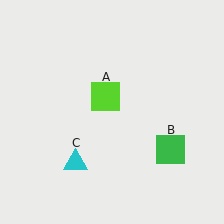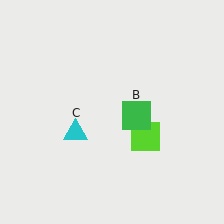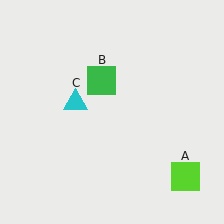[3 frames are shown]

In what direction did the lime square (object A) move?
The lime square (object A) moved down and to the right.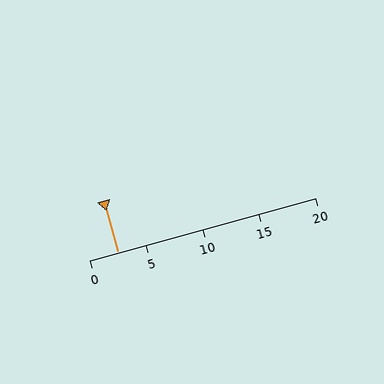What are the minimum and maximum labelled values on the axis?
The axis runs from 0 to 20.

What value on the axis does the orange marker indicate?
The marker indicates approximately 2.5.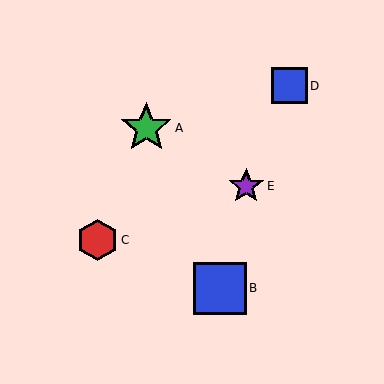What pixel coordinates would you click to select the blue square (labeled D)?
Click at (289, 86) to select the blue square D.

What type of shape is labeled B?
Shape B is a blue square.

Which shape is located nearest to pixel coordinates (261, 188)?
The purple star (labeled E) at (246, 186) is nearest to that location.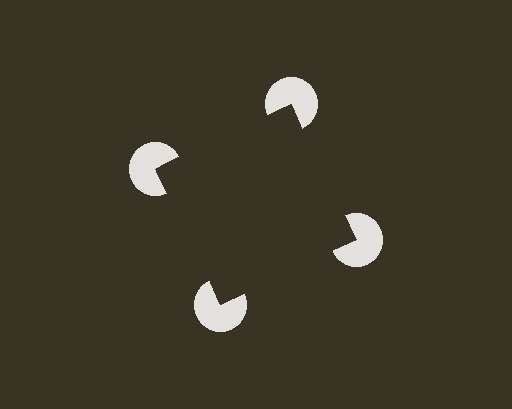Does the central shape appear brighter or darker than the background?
It typically appears slightly darker than the background, even though no actual brightness change is drawn.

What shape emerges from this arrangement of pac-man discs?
An illusory square — its edges are inferred from the aligned wedge cuts in the pac-man discs, not physically drawn.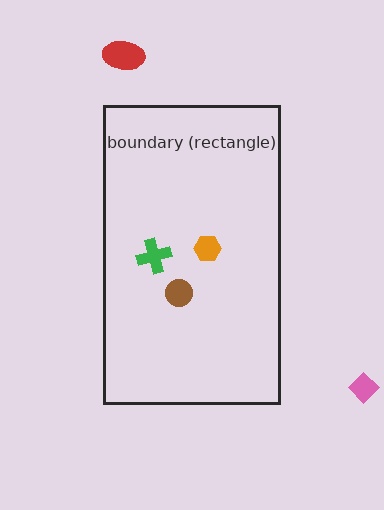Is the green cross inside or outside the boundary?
Inside.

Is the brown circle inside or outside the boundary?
Inside.